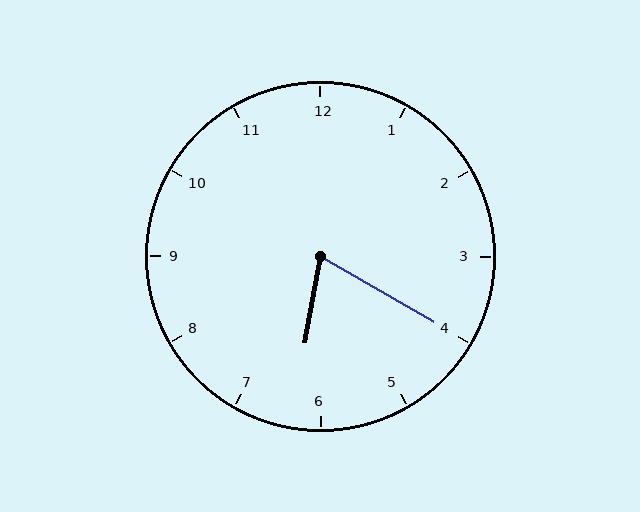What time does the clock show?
6:20.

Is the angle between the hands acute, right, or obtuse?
It is acute.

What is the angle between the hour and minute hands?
Approximately 70 degrees.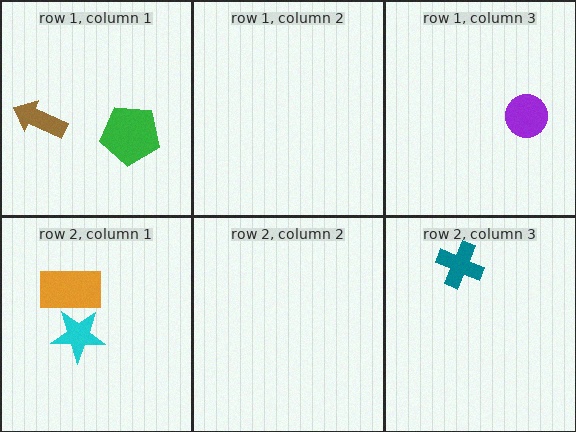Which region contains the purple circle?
The row 1, column 3 region.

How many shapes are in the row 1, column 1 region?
2.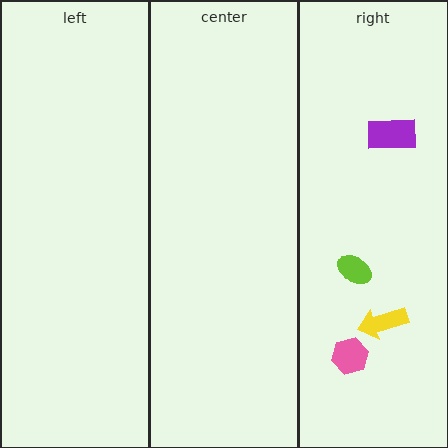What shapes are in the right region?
The pink hexagon, the purple rectangle, the lime ellipse, the yellow arrow.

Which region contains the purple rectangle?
The right region.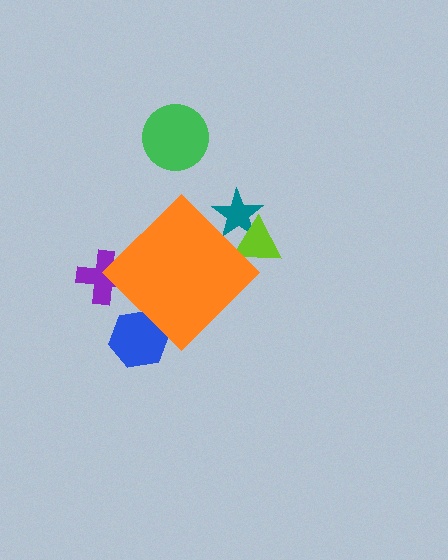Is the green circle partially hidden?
No, the green circle is fully visible.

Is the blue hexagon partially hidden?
Yes, the blue hexagon is partially hidden behind the orange diamond.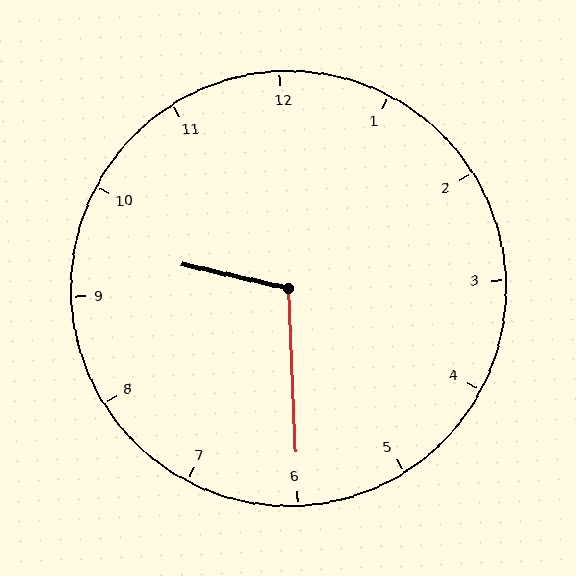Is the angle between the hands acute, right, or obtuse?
It is obtuse.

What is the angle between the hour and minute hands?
Approximately 105 degrees.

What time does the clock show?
9:30.